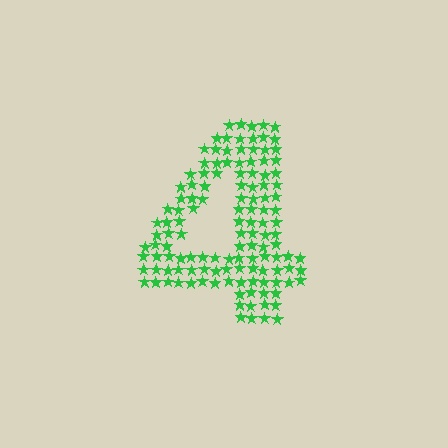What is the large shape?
The large shape is the digit 4.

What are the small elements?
The small elements are stars.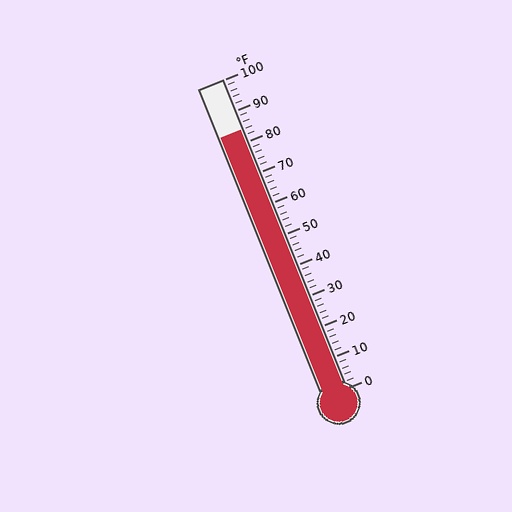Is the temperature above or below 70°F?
The temperature is above 70°F.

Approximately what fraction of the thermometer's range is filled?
The thermometer is filled to approximately 85% of its range.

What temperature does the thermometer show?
The thermometer shows approximately 84°F.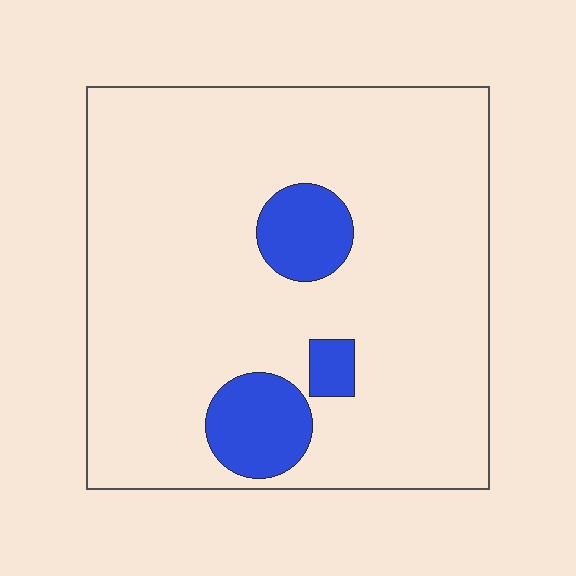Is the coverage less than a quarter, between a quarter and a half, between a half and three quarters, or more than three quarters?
Less than a quarter.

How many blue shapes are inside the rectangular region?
3.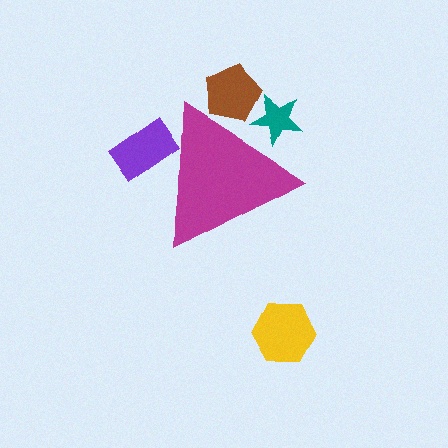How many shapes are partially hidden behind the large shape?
3 shapes are partially hidden.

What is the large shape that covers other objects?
A magenta triangle.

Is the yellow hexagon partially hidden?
No, the yellow hexagon is fully visible.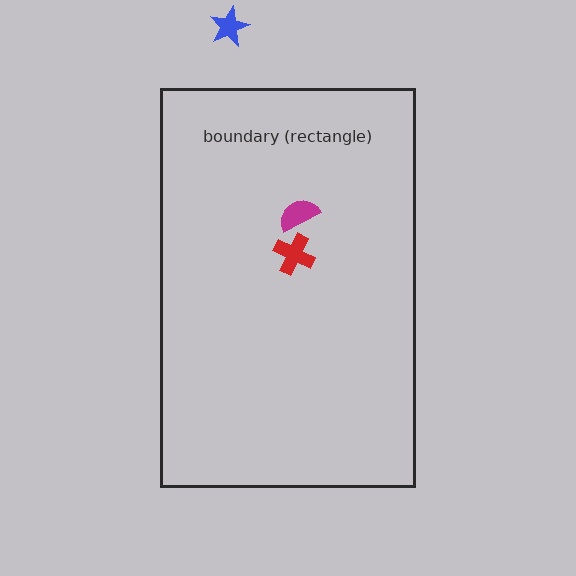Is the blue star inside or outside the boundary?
Outside.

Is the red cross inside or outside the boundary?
Inside.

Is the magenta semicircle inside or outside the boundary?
Inside.